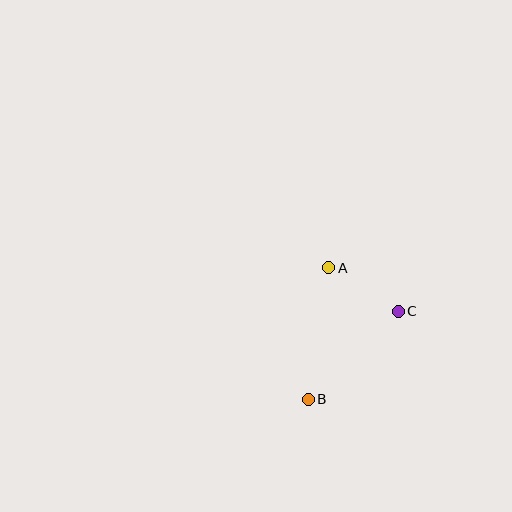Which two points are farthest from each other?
Points A and B are farthest from each other.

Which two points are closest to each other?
Points A and C are closest to each other.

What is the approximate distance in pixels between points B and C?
The distance between B and C is approximately 126 pixels.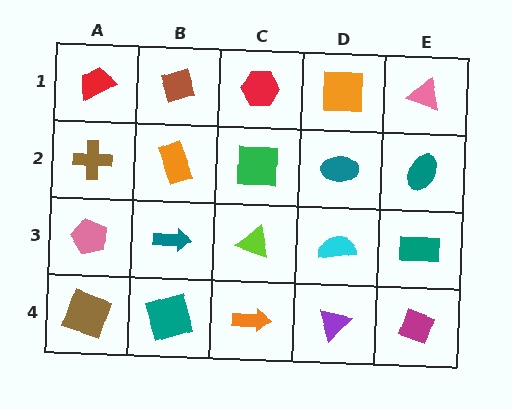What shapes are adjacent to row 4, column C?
A lime triangle (row 3, column C), a teal square (row 4, column B), a purple triangle (row 4, column D).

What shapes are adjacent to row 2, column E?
A pink triangle (row 1, column E), a teal rectangle (row 3, column E), a teal ellipse (row 2, column D).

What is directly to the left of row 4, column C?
A teal square.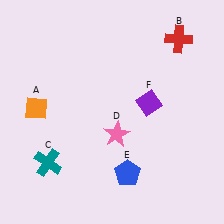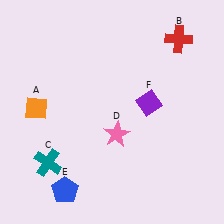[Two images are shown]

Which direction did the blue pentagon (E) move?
The blue pentagon (E) moved left.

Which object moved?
The blue pentagon (E) moved left.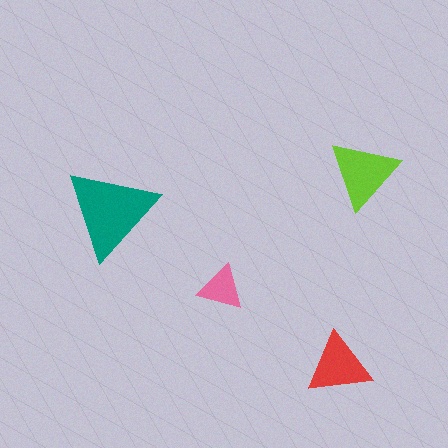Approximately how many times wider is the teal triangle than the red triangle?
About 1.5 times wider.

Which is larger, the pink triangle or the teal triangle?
The teal one.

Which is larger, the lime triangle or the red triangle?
The lime one.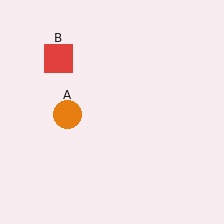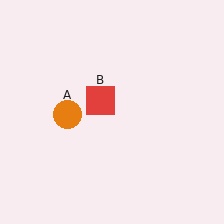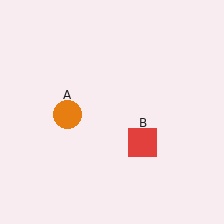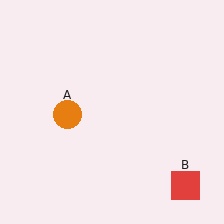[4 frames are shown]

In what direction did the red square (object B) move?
The red square (object B) moved down and to the right.